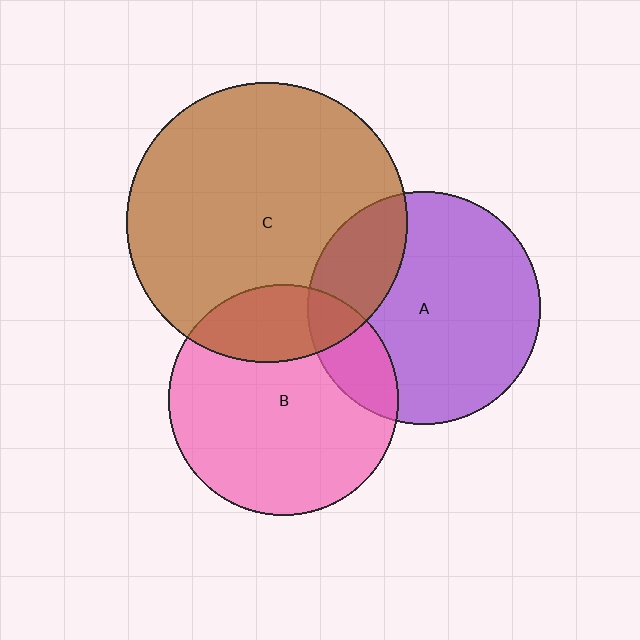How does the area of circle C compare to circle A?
Approximately 1.5 times.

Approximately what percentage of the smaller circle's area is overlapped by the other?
Approximately 25%.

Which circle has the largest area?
Circle C (brown).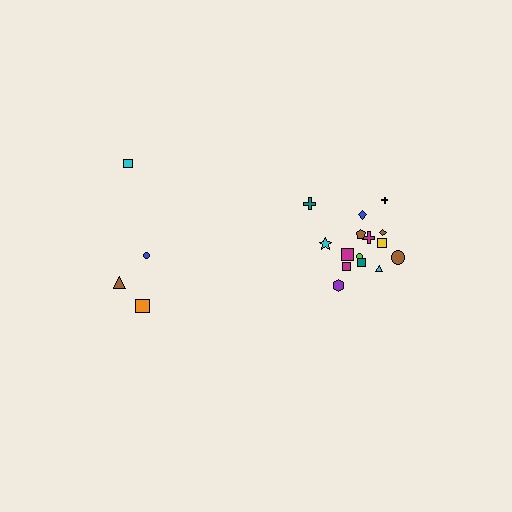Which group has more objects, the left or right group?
The right group.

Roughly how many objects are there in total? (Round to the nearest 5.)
Roughly 20 objects in total.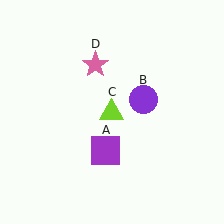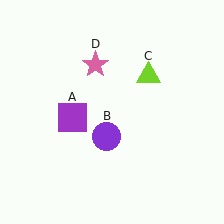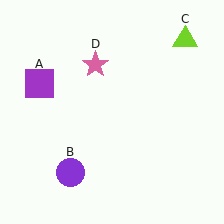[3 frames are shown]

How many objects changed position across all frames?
3 objects changed position: purple square (object A), purple circle (object B), lime triangle (object C).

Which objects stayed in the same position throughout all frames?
Pink star (object D) remained stationary.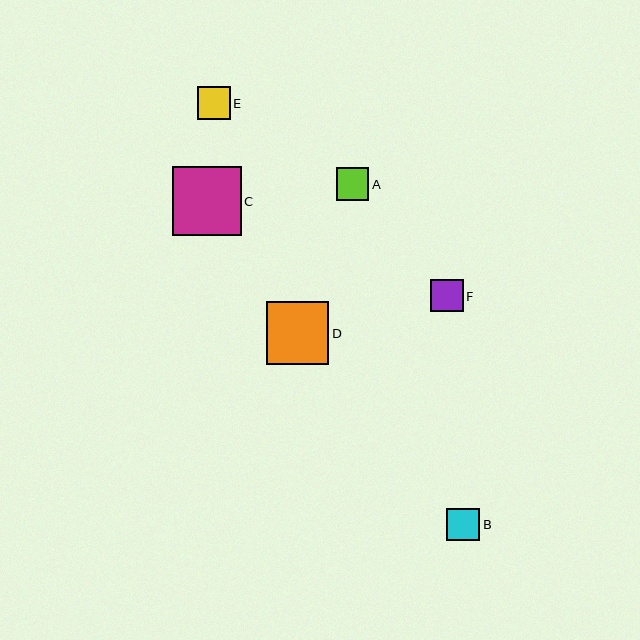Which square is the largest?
Square C is the largest with a size of approximately 69 pixels.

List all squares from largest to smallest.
From largest to smallest: C, D, E, F, B, A.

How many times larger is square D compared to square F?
Square D is approximately 1.9 times the size of square F.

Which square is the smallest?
Square A is the smallest with a size of approximately 32 pixels.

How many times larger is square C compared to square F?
Square C is approximately 2.1 times the size of square F.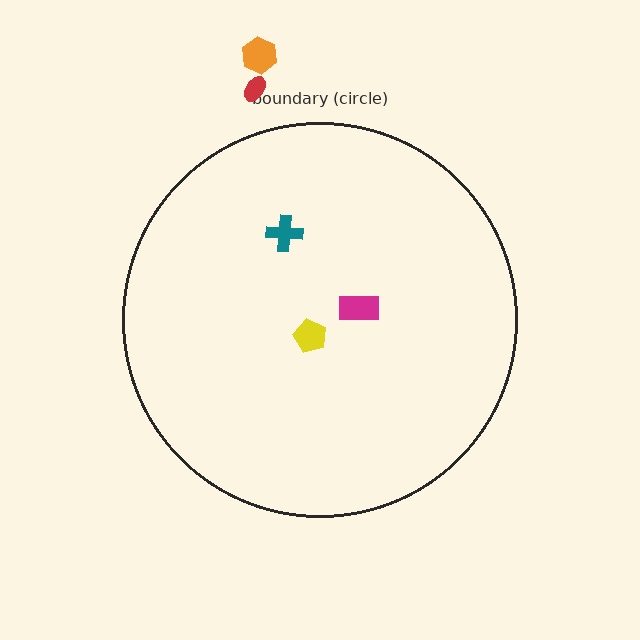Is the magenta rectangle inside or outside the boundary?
Inside.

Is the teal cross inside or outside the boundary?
Inside.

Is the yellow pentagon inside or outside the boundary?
Inside.